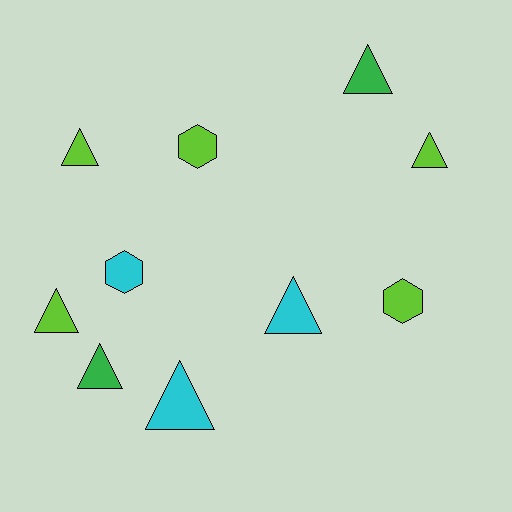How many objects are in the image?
There are 10 objects.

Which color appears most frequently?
Lime, with 5 objects.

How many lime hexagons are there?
There are 2 lime hexagons.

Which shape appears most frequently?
Triangle, with 7 objects.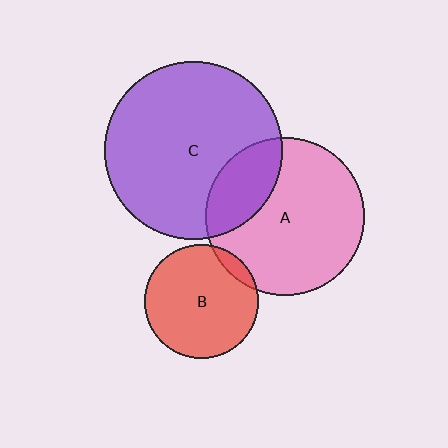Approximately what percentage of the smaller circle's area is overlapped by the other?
Approximately 25%.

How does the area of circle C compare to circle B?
Approximately 2.4 times.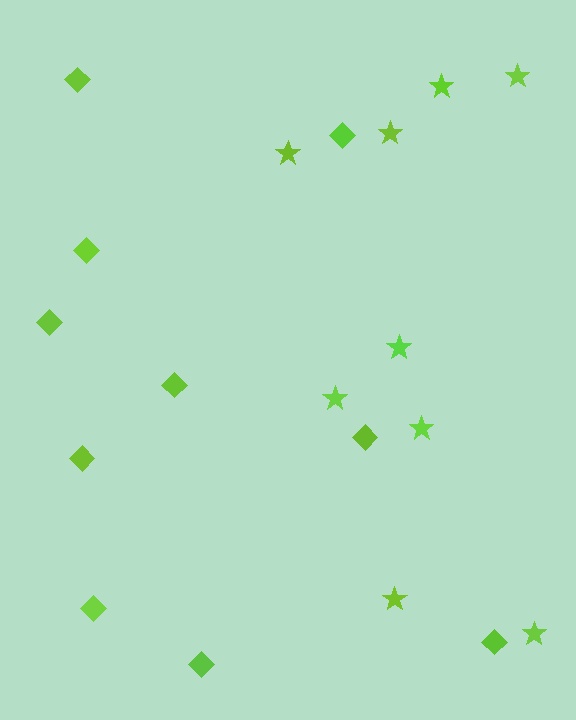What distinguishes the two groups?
There are 2 groups: one group of diamonds (10) and one group of stars (9).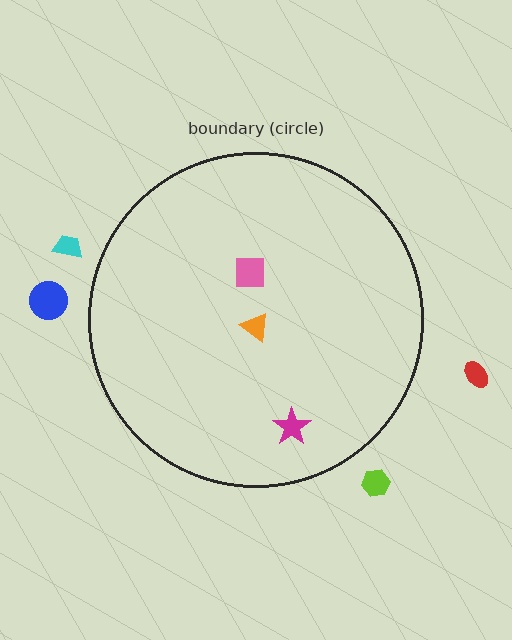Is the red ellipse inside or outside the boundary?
Outside.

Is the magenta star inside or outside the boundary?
Inside.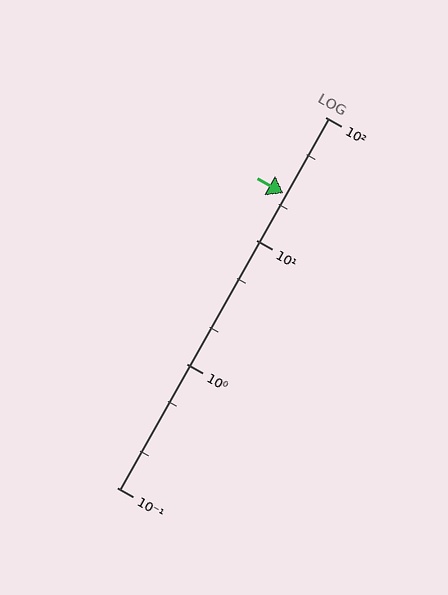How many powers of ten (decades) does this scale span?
The scale spans 3 decades, from 0.1 to 100.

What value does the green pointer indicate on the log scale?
The pointer indicates approximately 24.